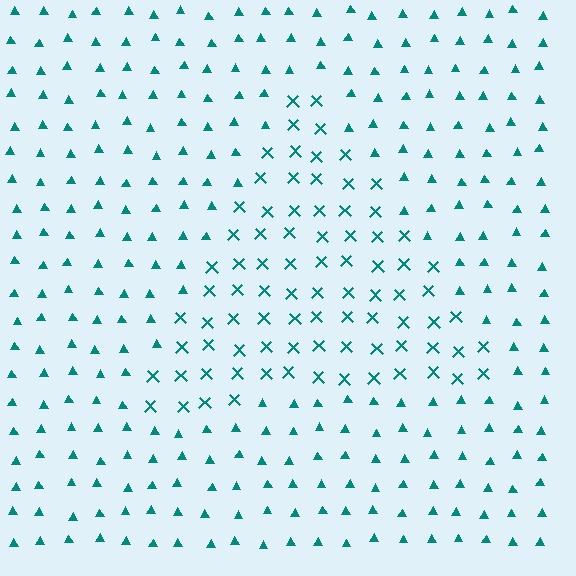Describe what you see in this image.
The image is filled with small teal elements arranged in a uniform grid. A triangle-shaped region contains X marks, while the surrounding area contains triangles. The boundary is defined purely by the change in element shape.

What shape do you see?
I see a triangle.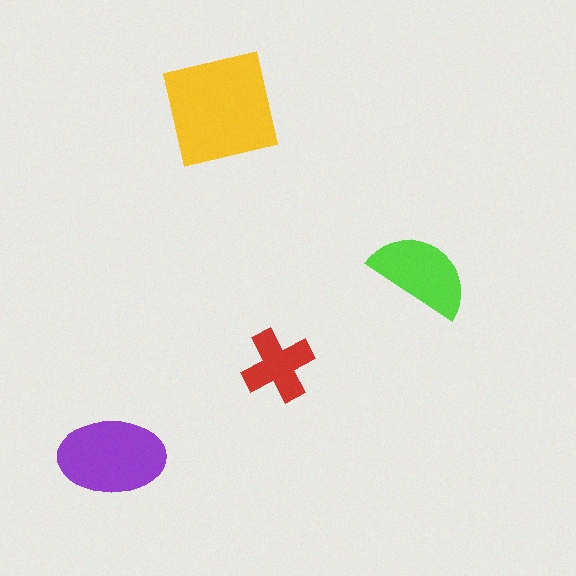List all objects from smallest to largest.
The red cross, the lime semicircle, the purple ellipse, the yellow square.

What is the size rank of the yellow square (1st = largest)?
1st.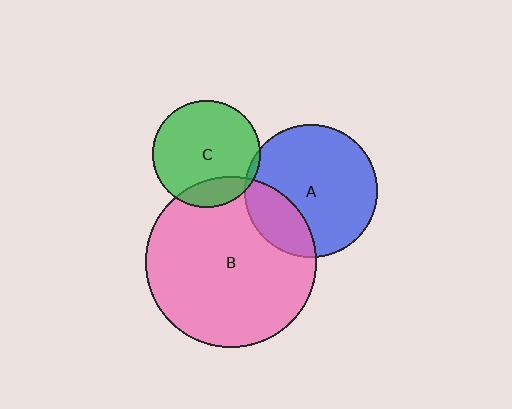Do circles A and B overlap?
Yes.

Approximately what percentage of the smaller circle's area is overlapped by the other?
Approximately 25%.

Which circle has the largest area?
Circle B (pink).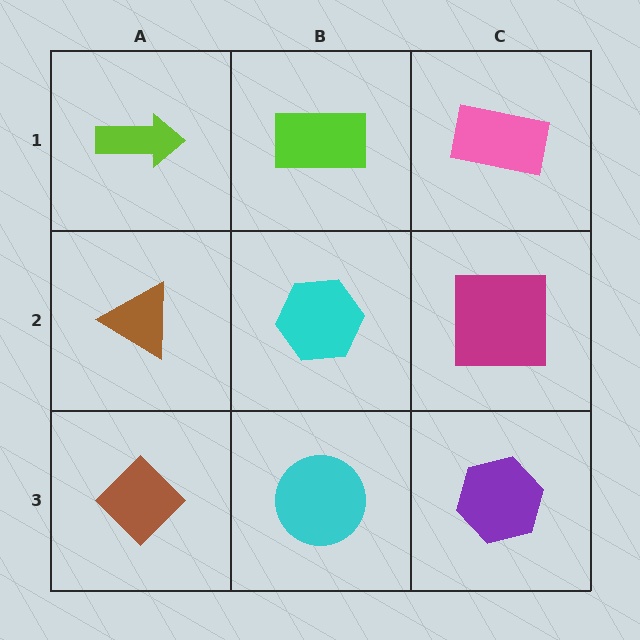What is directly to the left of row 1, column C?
A lime rectangle.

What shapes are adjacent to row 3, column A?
A brown triangle (row 2, column A), a cyan circle (row 3, column B).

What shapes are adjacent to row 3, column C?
A magenta square (row 2, column C), a cyan circle (row 3, column B).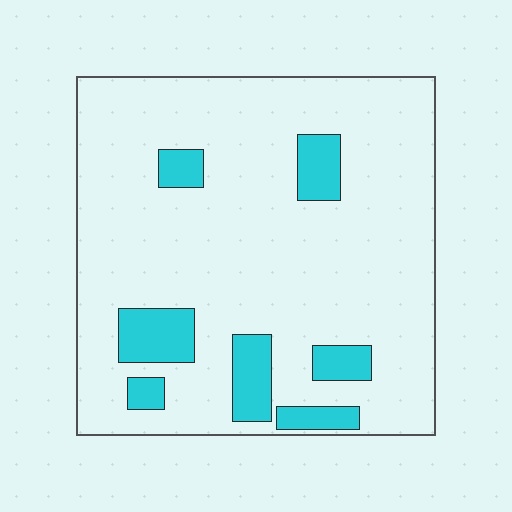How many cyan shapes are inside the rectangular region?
7.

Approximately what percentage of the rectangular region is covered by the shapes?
Approximately 15%.